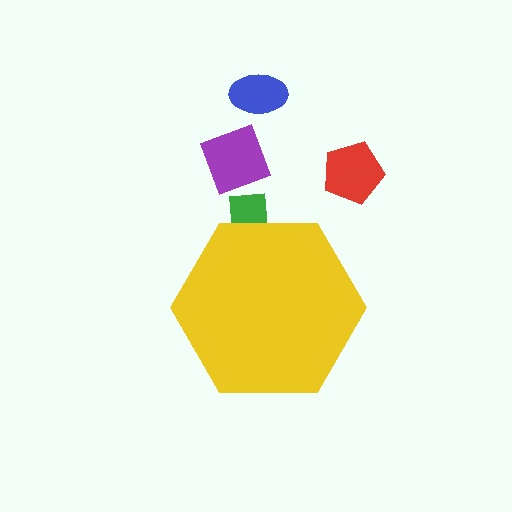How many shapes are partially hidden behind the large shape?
1 shape is partially hidden.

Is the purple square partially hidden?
No, the purple square is fully visible.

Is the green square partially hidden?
Yes, the green square is partially hidden behind the yellow hexagon.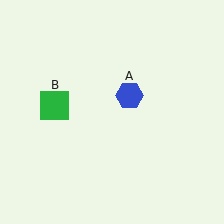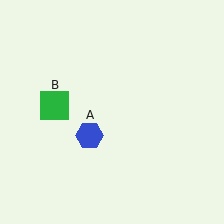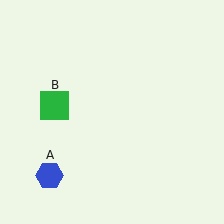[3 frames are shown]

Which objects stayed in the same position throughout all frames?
Green square (object B) remained stationary.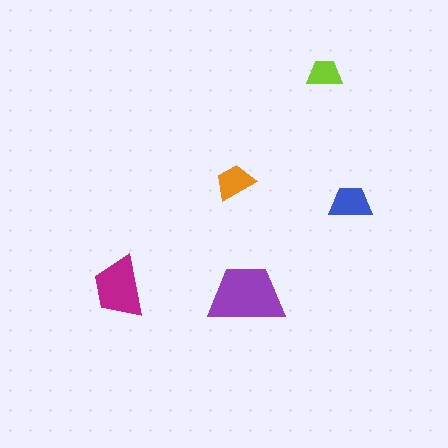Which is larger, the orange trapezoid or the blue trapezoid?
The blue one.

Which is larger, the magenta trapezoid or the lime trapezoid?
The magenta one.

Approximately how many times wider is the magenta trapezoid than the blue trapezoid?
About 1.5 times wider.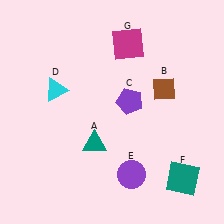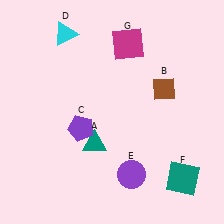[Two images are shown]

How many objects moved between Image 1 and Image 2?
2 objects moved between the two images.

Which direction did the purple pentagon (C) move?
The purple pentagon (C) moved left.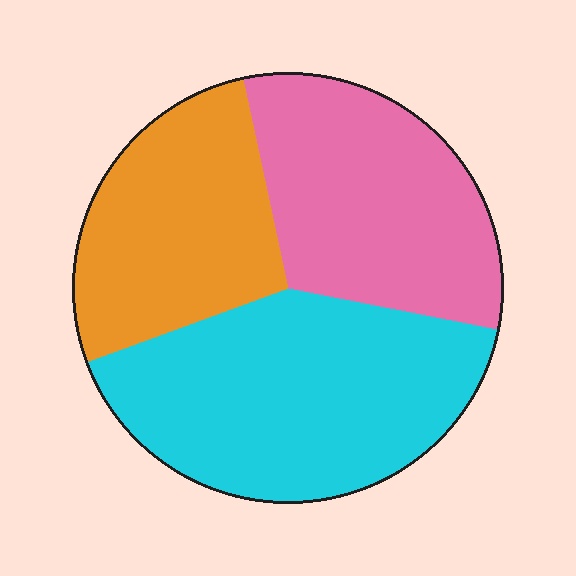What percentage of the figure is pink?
Pink takes up about one third (1/3) of the figure.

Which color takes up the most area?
Cyan, at roughly 40%.